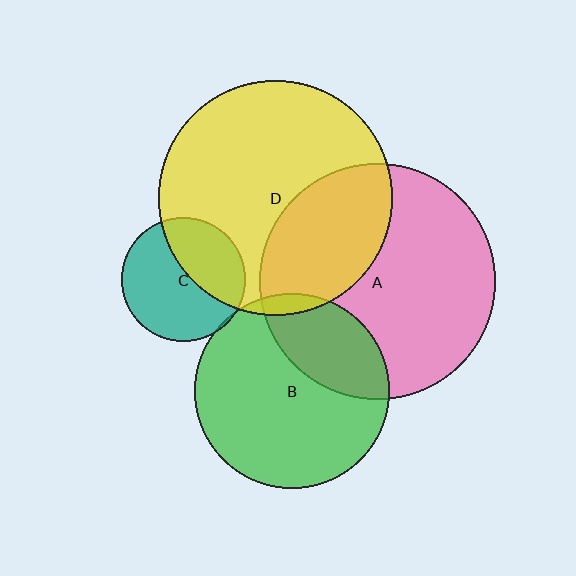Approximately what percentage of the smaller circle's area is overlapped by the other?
Approximately 5%.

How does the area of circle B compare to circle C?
Approximately 2.5 times.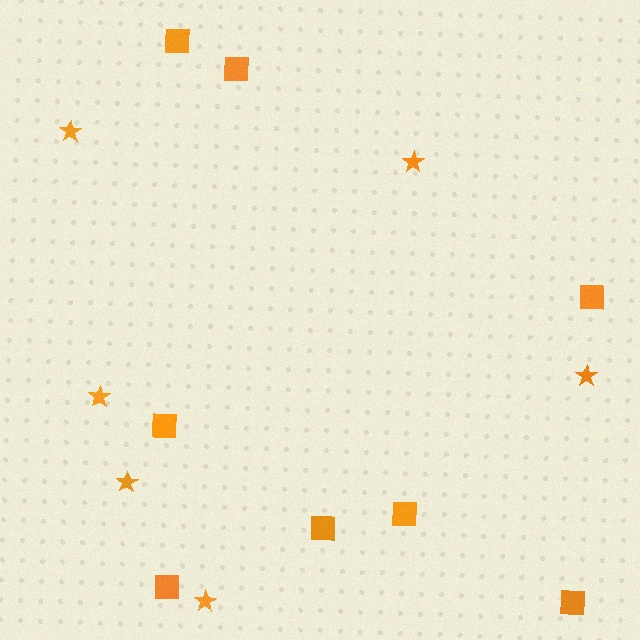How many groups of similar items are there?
There are 2 groups: one group of squares (8) and one group of stars (6).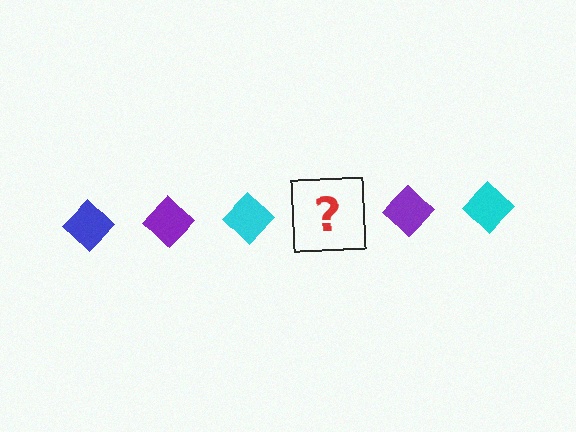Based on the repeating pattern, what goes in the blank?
The blank should be a blue diamond.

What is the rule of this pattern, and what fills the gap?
The rule is that the pattern cycles through blue, purple, cyan diamonds. The gap should be filled with a blue diamond.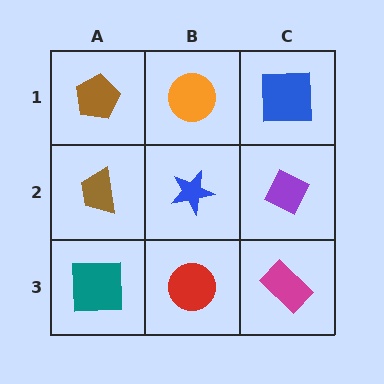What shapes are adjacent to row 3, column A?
A brown trapezoid (row 2, column A), a red circle (row 3, column B).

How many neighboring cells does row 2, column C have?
3.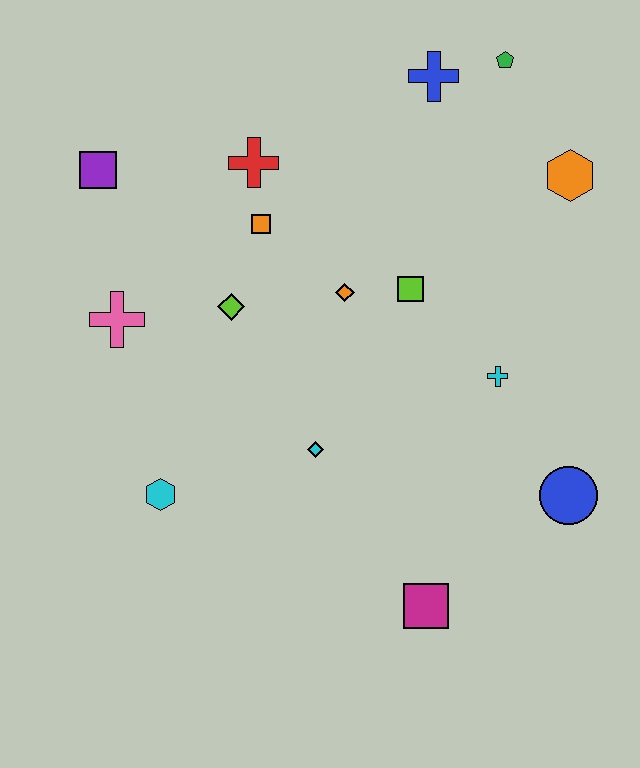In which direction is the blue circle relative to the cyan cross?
The blue circle is below the cyan cross.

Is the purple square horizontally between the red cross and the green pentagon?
No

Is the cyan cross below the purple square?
Yes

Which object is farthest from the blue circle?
The purple square is farthest from the blue circle.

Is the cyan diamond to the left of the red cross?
No